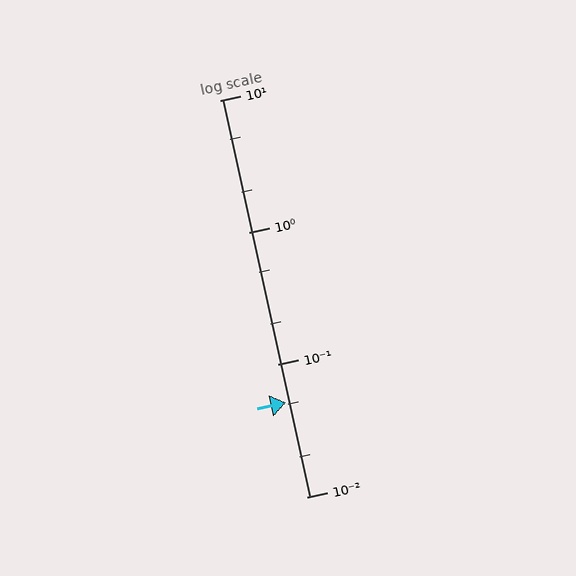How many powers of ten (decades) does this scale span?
The scale spans 3 decades, from 0.01 to 10.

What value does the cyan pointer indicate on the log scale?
The pointer indicates approximately 0.052.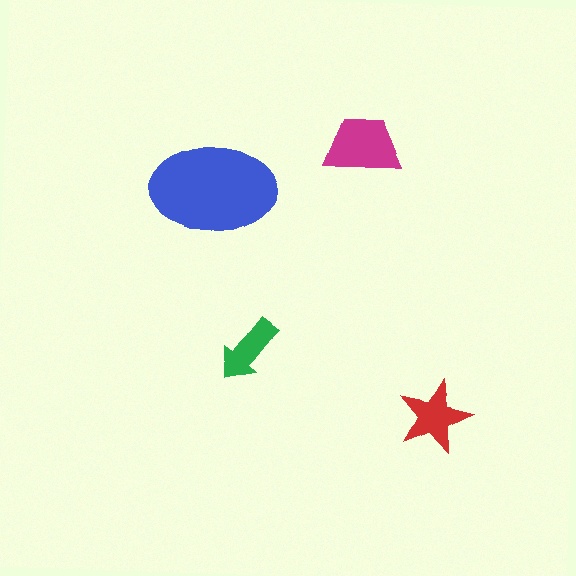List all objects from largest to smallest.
The blue ellipse, the magenta trapezoid, the red star, the green arrow.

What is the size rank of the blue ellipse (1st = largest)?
1st.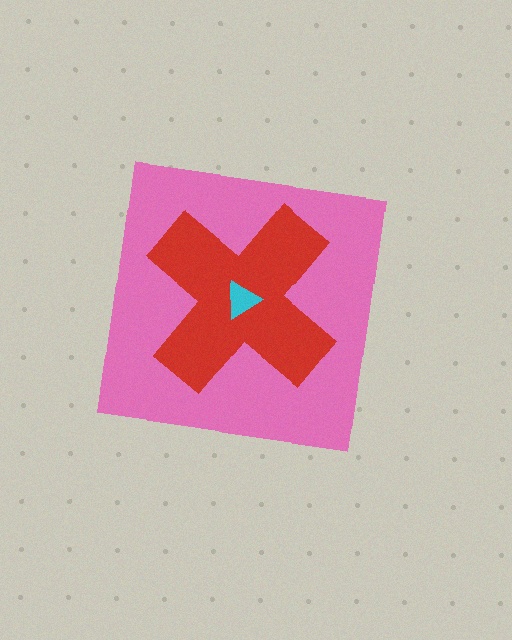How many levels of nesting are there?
3.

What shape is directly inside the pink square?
The red cross.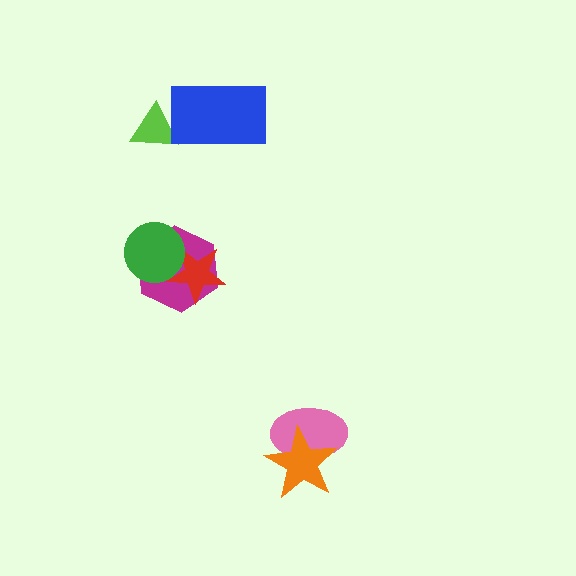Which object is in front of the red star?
The green circle is in front of the red star.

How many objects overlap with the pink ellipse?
1 object overlaps with the pink ellipse.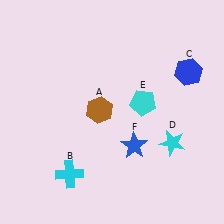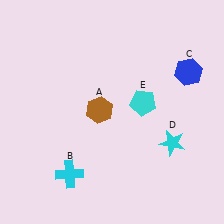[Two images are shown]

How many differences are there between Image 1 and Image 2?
There is 1 difference between the two images.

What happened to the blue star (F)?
The blue star (F) was removed in Image 2. It was in the bottom-right area of Image 1.